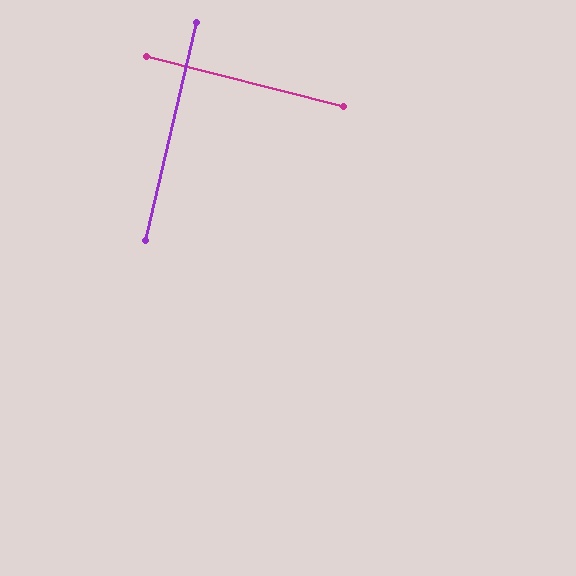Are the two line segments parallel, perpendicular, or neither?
Perpendicular — they meet at approximately 89°.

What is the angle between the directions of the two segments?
Approximately 89 degrees.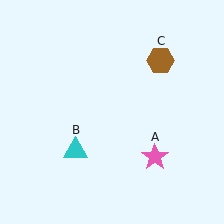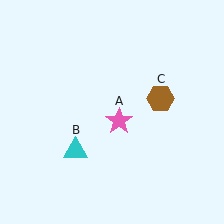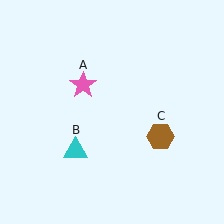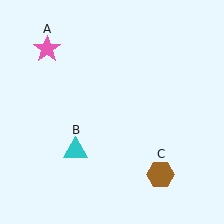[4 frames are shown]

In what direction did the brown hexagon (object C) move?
The brown hexagon (object C) moved down.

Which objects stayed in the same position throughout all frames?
Cyan triangle (object B) remained stationary.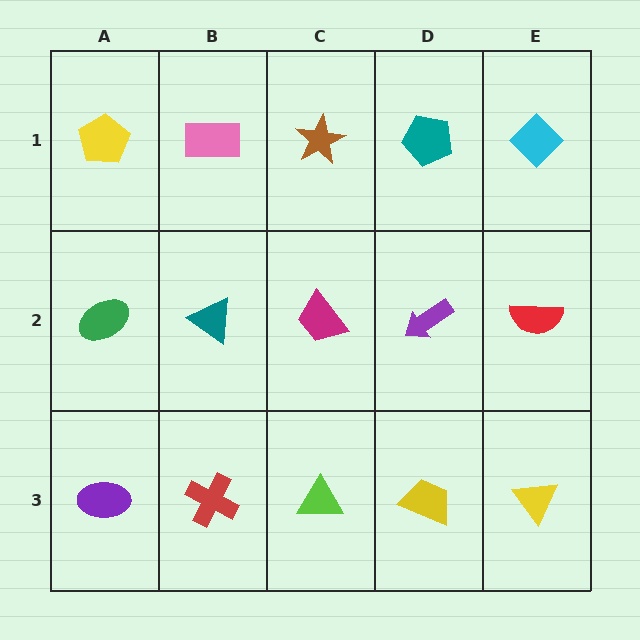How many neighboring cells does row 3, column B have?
3.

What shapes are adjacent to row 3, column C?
A magenta trapezoid (row 2, column C), a red cross (row 3, column B), a yellow trapezoid (row 3, column D).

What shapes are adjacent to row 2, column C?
A brown star (row 1, column C), a lime triangle (row 3, column C), a teal triangle (row 2, column B), a purple arrow (row 2, column D).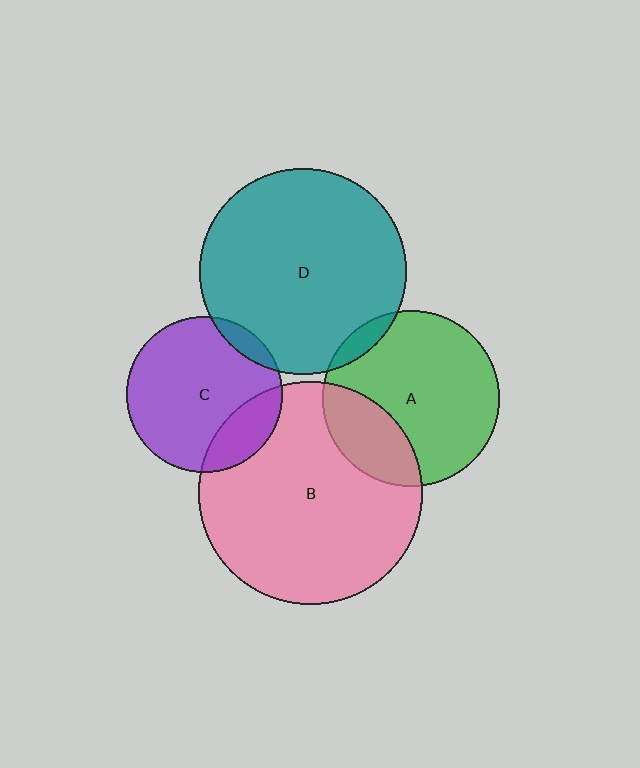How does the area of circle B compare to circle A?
Approximately 1.6 times.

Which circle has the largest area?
Circle B (pink).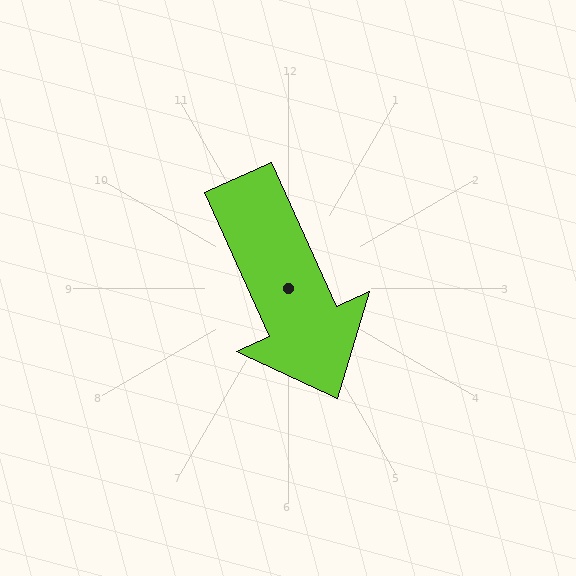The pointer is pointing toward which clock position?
Roughly 5 o'clock.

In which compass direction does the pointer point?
Southeast.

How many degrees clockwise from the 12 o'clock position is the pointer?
Approximately 156 degrees.